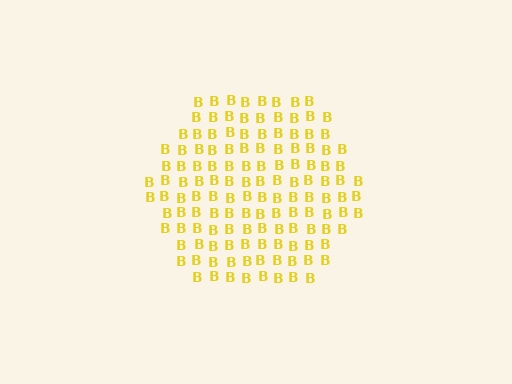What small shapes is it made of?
It is made of small letter B's.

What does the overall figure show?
The overall figure shows a hexagon.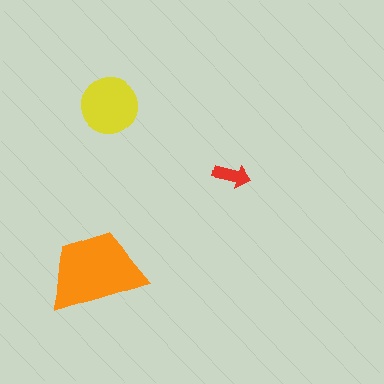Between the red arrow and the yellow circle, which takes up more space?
The yellow circle.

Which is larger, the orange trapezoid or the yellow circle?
The orange trapezoid.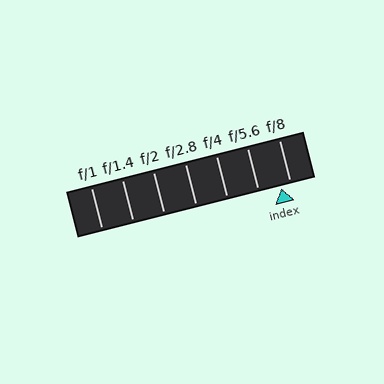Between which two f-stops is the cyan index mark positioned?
The index mark is between f/5.6 and f/8.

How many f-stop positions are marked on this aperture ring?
There are 7 f-stop positions marked.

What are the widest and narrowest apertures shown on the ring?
The widest aperture shown is f/1 and the narrowest is f/8.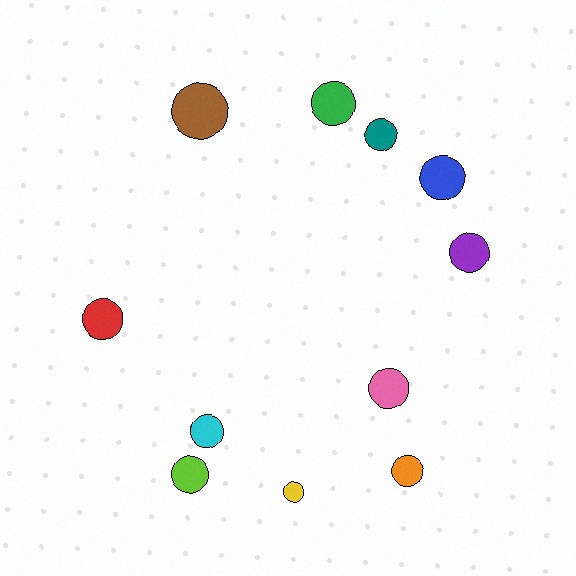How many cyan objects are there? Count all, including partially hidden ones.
There is 1 cyan object.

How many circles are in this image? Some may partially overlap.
There are 11 circles.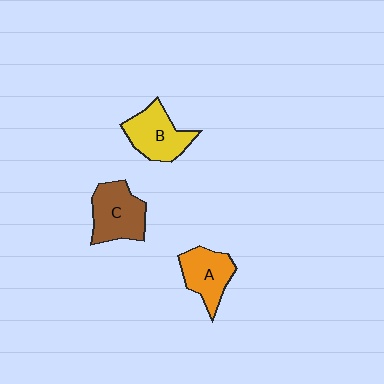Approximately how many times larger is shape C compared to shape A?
Approximately 1.2 times.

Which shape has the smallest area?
Shape A (orange).